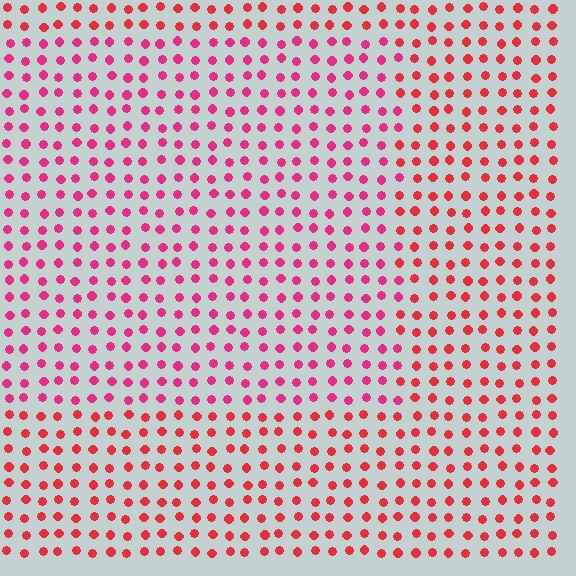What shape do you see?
I see a rectangle.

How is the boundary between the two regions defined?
The boundary is defined purely by a slight shift in hue (about 24 degrees). Spacing, size, and orientation are identical on both sides.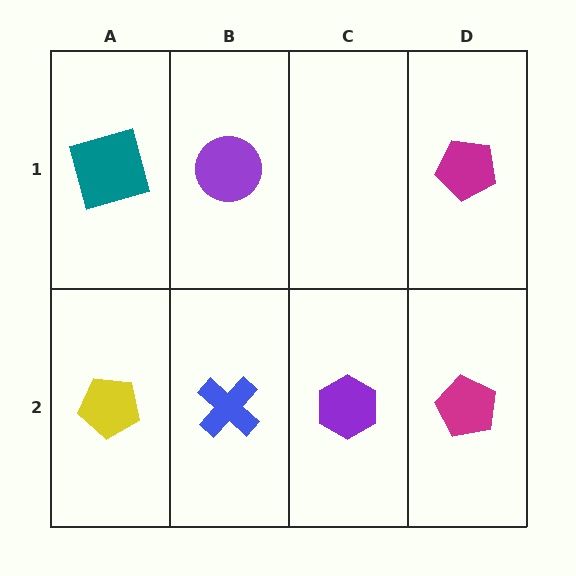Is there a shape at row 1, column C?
No, that cell is empty.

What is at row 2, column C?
A purple hexagon.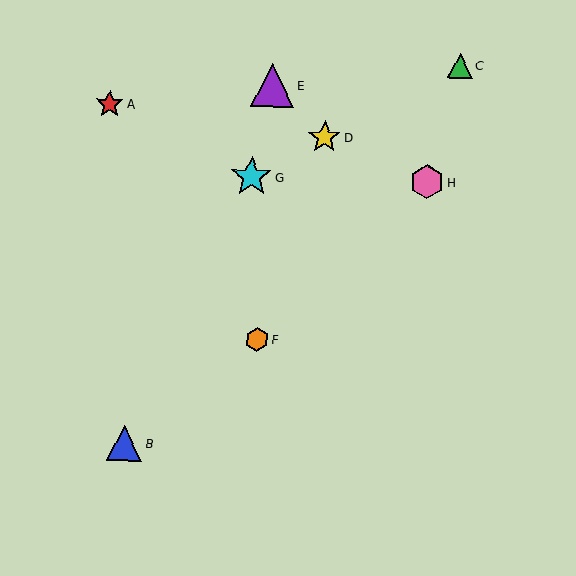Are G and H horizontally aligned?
Yes, both are at y≈177.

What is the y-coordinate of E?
Object E is at y≈86.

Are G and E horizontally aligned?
No, G is at y≈177 and E is at y≈86.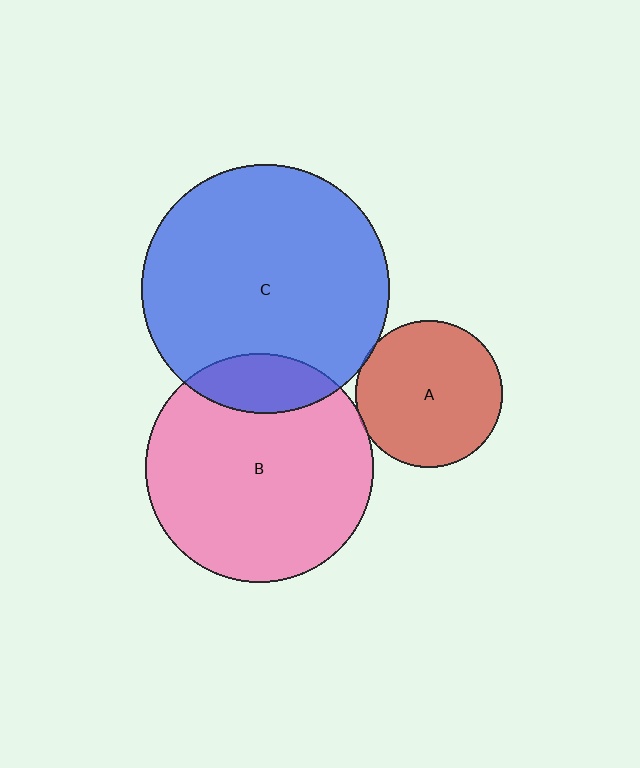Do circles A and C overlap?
Yes.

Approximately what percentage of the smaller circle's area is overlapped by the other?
Approximately 5%.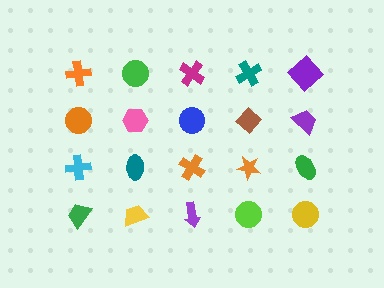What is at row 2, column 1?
An orange circle.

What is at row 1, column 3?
A magenta cross.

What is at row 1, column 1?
An orange cross.